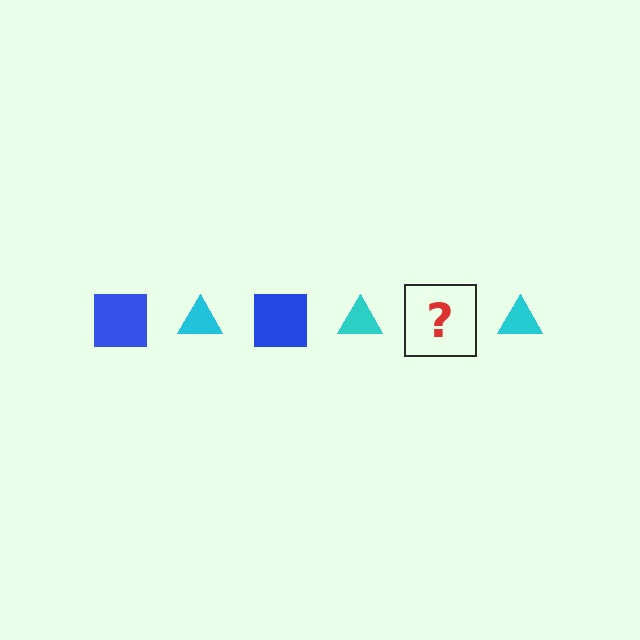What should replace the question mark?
The question mark should be replaced with a blue square.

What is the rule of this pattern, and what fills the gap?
The rule is that the pattern alternates between blue square and cyan triangle. The gap should be filled with a blue square.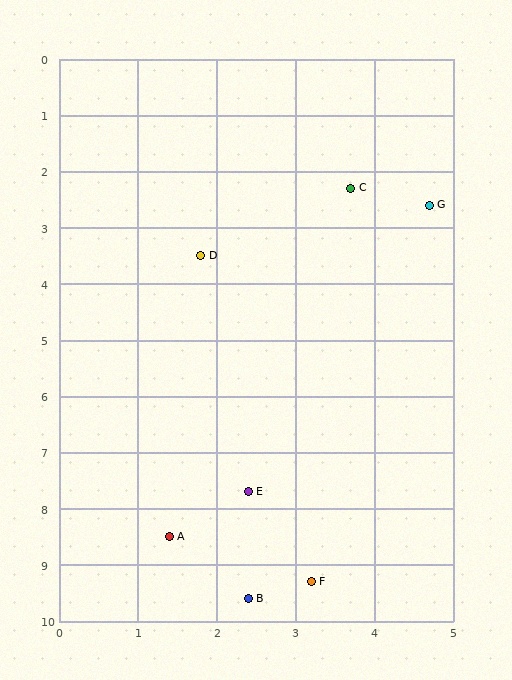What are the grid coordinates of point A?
Point A is at approximately (1.4, 8.5).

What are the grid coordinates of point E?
Point E is at approximately (2.4, 7.7).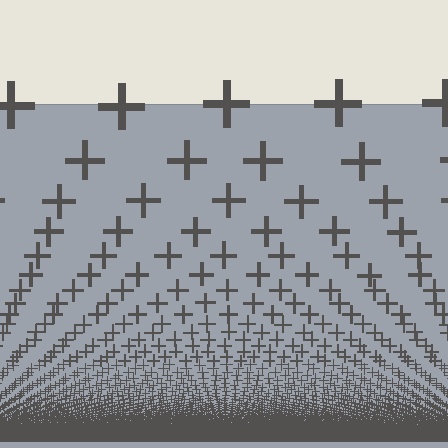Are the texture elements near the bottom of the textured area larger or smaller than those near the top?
Smaller. The gradient is inverted — elements near the bottom are smaller and denser.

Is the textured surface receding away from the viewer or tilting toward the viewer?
The surface appears to tilt toward the viewer. Texture elements get larger and sparser toward the top.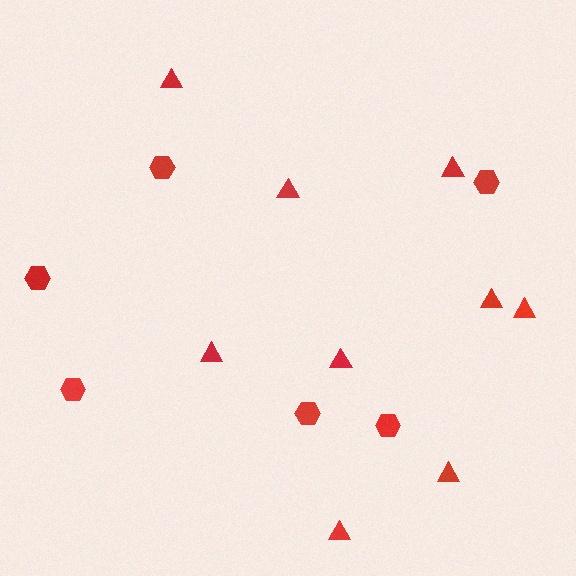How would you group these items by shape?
There are 2 groups: one group of triangles (9) and one group of hexagons (6).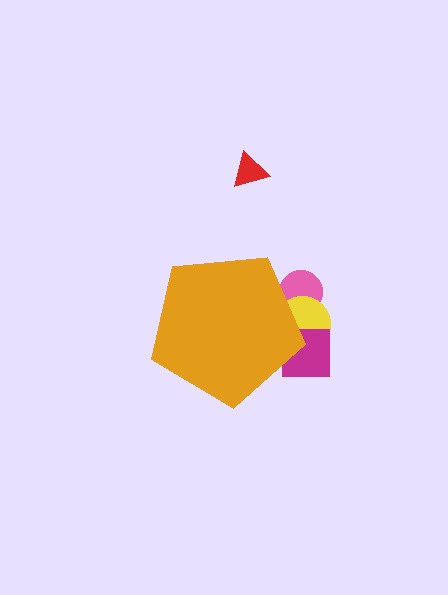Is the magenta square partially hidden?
Yes, the magenta square is partially hidden behind the orange pentagon.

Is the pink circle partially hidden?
Yes, the pink circle is partially hidden behind the orange pentagon.